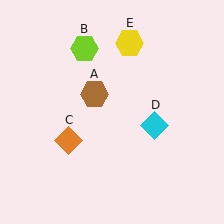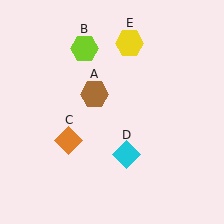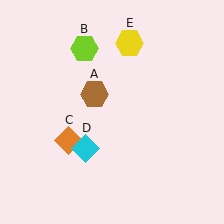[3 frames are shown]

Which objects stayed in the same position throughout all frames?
Brown hexagon (object A) and lime hexagon (object B) and orange diamond (object C) and yellow hexagon (object E) remained stationary.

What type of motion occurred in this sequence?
The cyan diamond (object D) rotated clockwise around the center of the scene.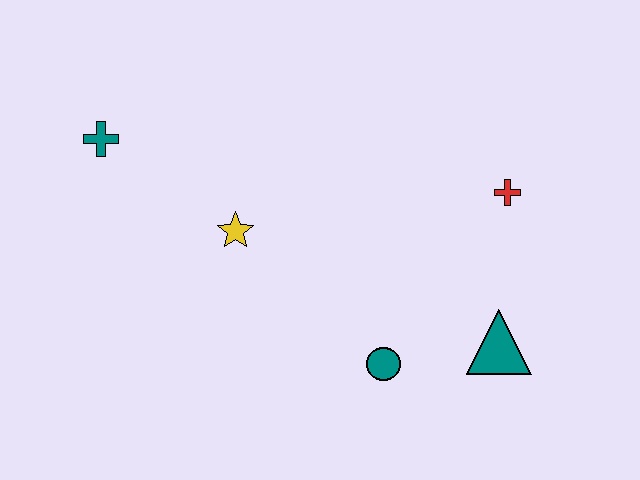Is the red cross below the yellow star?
No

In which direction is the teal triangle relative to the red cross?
The teal triangle is below the red cross.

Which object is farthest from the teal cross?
The teal triangle is farthest from the teal cross.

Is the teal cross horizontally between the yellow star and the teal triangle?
No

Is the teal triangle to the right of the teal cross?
Yes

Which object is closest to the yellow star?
The teal cross is closest to the yellow star.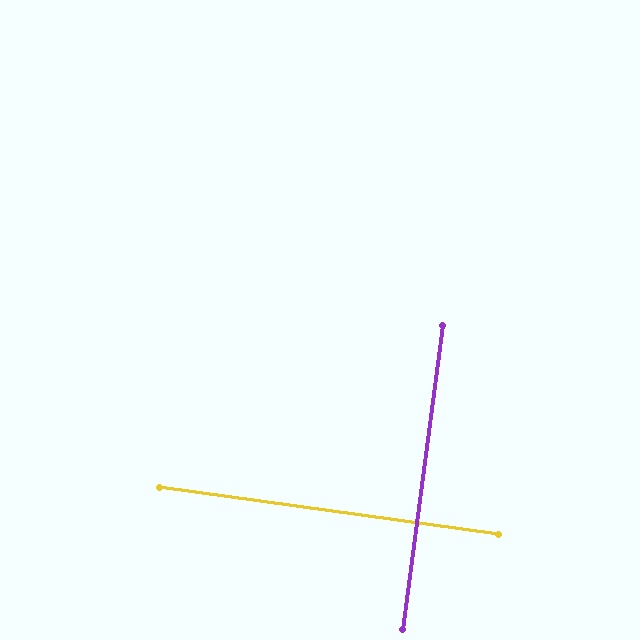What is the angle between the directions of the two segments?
Approximately 90 degrees.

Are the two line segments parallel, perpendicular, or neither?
Perpendicular — they meet at approximately 90°.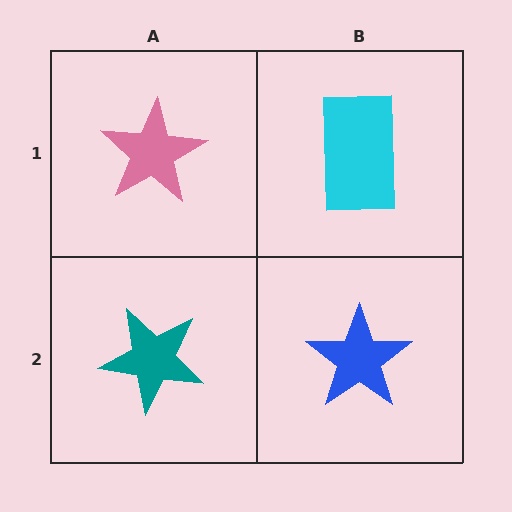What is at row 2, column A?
A teal star.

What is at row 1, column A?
A pink star.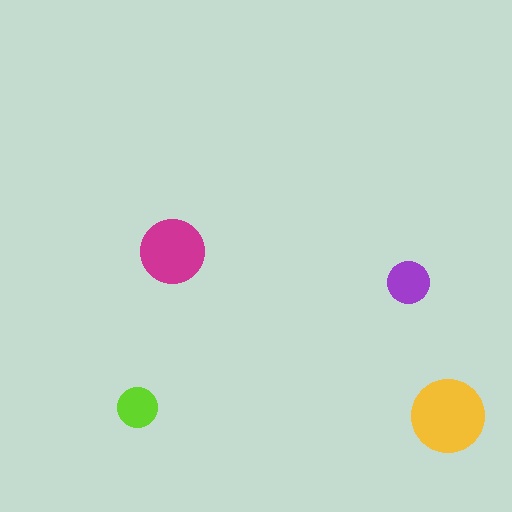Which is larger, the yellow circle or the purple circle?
The yellow one.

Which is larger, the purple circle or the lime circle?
The purple one.